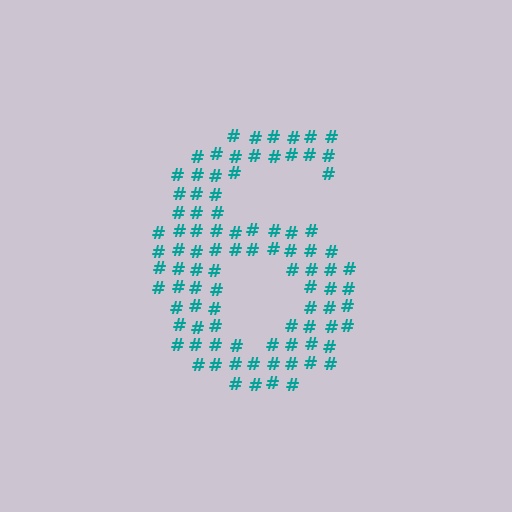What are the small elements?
The small elements are hash symbols.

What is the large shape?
The large shape is the digit 6.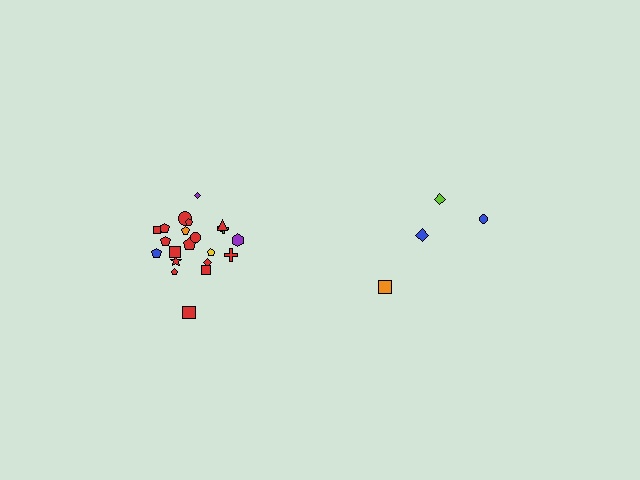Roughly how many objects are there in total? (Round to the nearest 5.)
Roughly 25 objects in total.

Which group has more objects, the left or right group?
The left group.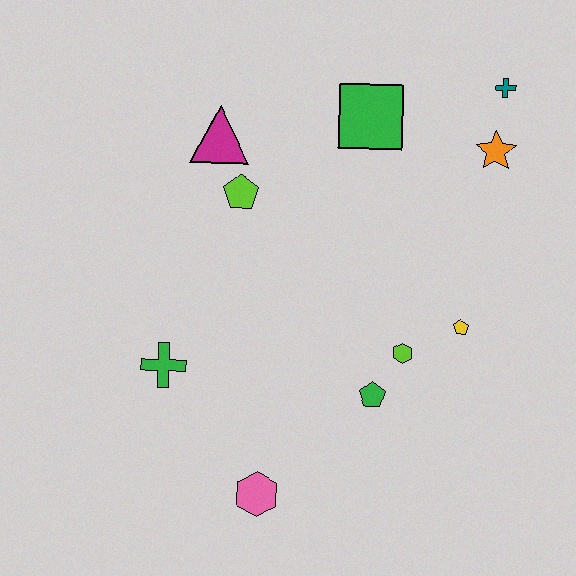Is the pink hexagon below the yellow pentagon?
Yes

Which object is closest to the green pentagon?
The lime hexagon is closest to the green pentagon.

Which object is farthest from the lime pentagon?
The pink hexagon is farthest from the lime pentagon.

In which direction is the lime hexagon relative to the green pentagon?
The lime hexagon is above the green pentagon.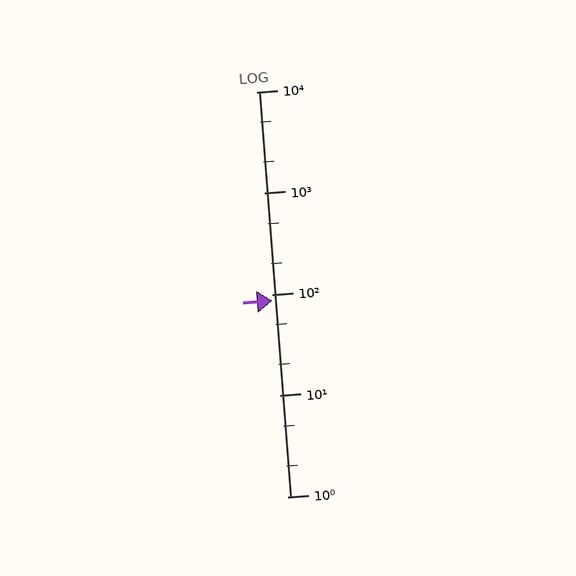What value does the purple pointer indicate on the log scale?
The pointer indicates approximately 87.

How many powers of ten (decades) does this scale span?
The scale spans 4 decades, from 1 to 10000.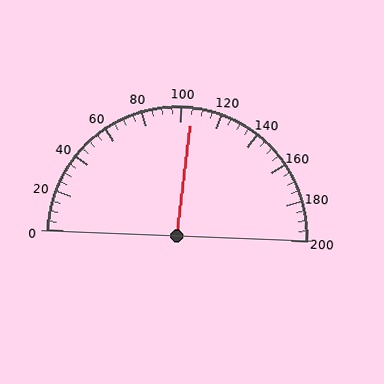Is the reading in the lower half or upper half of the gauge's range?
The reading is in the upper half of the range (0 to 200).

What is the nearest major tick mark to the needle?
The nearest major tick mark is 100.